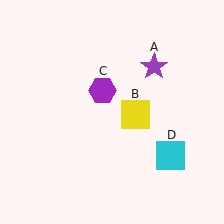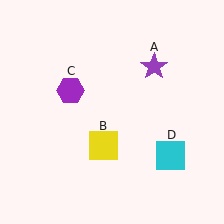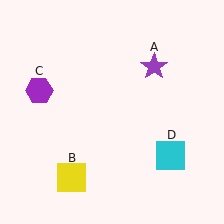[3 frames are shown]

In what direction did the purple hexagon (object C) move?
The purple hexagon (object C) moved left.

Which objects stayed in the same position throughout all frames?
Purple star (object A) and cyan square (object D) remained stationary.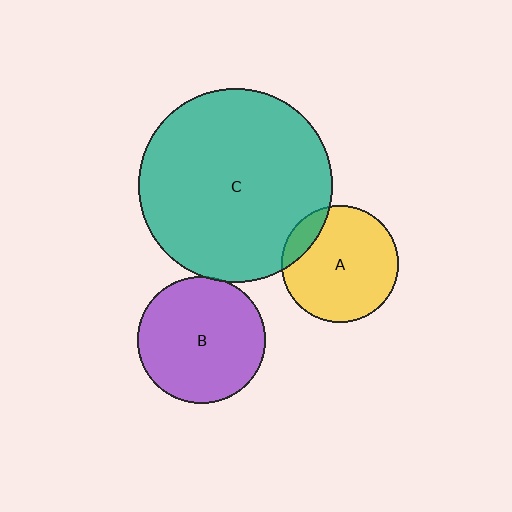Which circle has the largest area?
Circle C (teal).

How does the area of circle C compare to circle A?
Approximately 2.8 times.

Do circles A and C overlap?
Yes.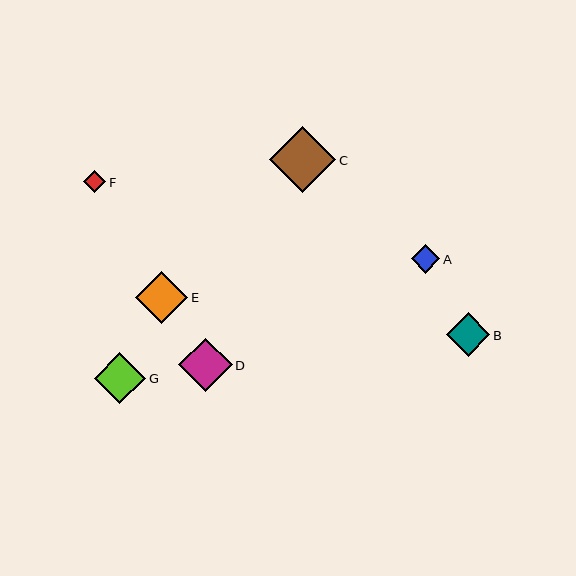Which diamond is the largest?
Diamond C is the largest with a size of approximately 66 pixels.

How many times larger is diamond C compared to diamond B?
Diamond C is approximately 1.5 times the size of diamond B.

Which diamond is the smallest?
Diamond F is the smallest with a size of approximately 22 pixels.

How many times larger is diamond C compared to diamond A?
Diamond C is approximately 2.3 times the size of diamond A.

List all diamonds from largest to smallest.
From largest to smallest: C, D, E, G, B, A, F.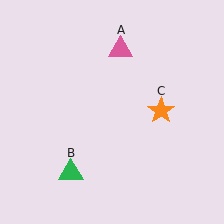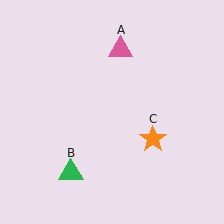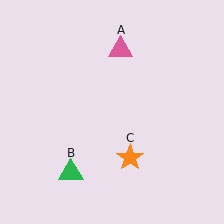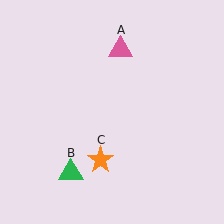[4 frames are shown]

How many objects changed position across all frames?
1 object changed position: orange star (object C).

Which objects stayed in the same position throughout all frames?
Pink triangle (object A) and green triangle (object B) remained stationary.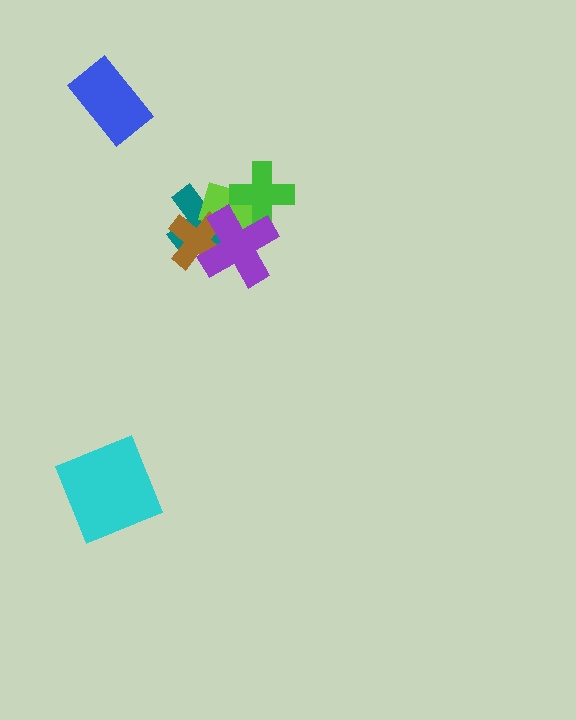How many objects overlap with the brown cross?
3 objects overlap with the brown cross.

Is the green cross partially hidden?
Yes, it is partially covered by another shape.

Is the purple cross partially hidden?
No, no other shape covers it.